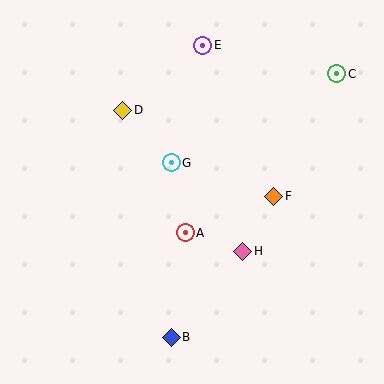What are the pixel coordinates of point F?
Point F is at (274, 196).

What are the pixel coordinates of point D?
Point D is at (123, 110).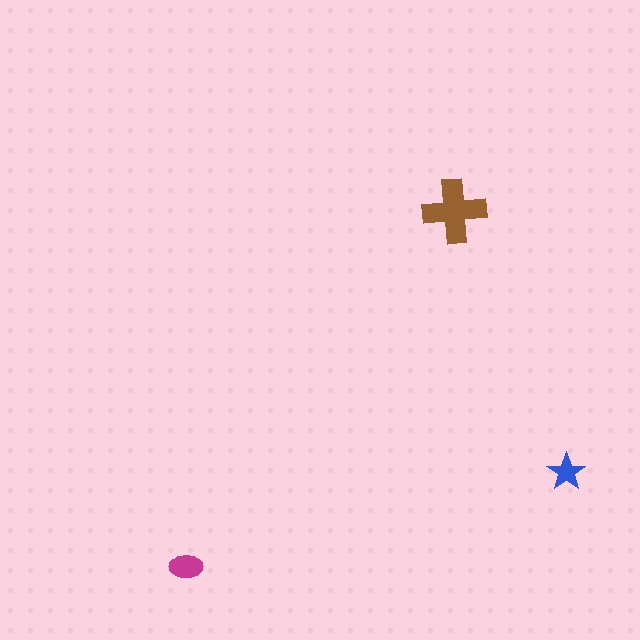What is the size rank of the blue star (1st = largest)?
3rd.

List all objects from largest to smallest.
The brown cross, the magenta ellipse, the blue star.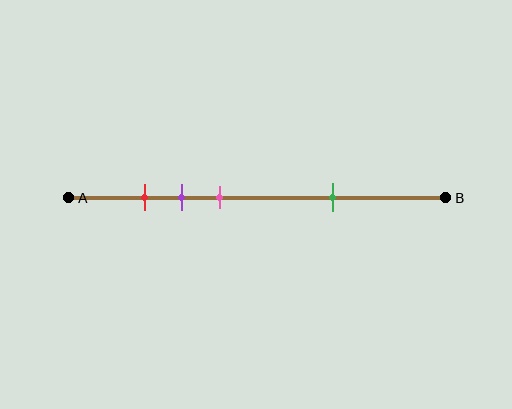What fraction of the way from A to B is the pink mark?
The pink mark is approximately 40% (0.4) of the way from A to B.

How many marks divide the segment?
There are 4 marks dividing the segment.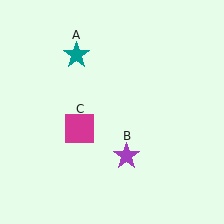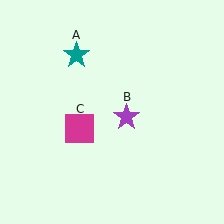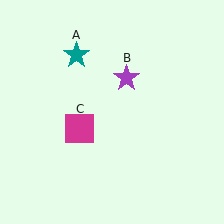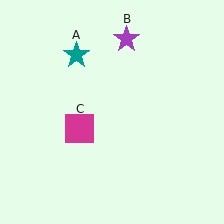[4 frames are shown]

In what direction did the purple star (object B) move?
The purple star (object B) moved up.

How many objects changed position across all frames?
1 object changed position: purple star (object B).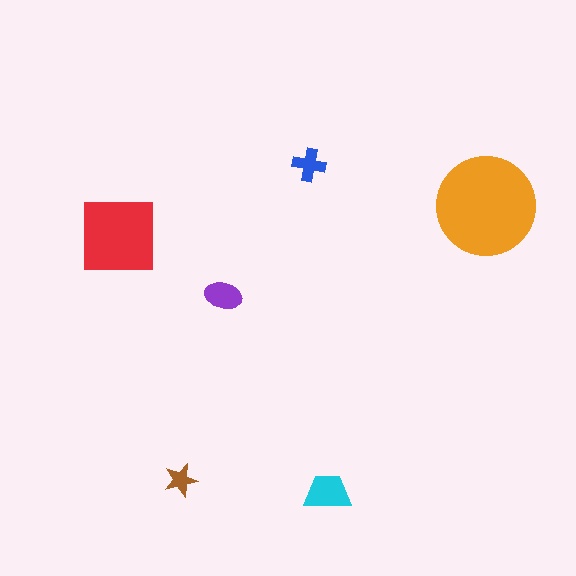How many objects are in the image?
There are 6 objects in the image.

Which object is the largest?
The orange circle.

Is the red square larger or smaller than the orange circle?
Smaller.